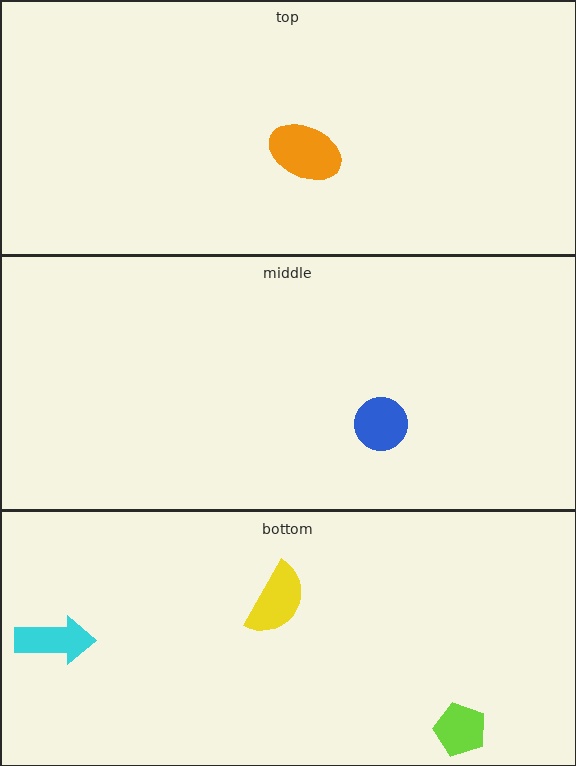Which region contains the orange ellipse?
The top region.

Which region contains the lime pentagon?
The bottom region.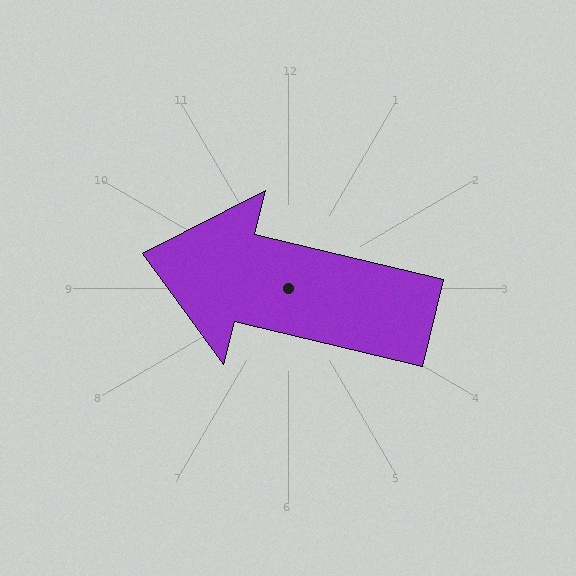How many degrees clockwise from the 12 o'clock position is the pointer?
Approximately 283 degrees.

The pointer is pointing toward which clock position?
Roughly 9 o'clock.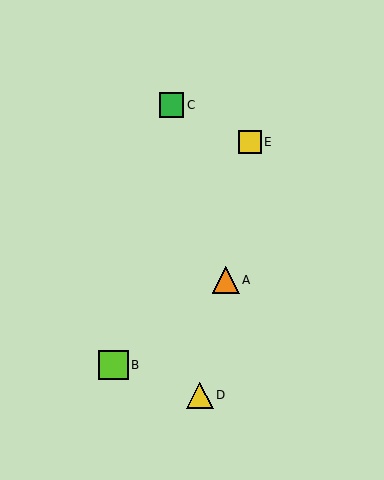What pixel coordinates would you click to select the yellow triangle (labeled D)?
Click at (200, 395) to select the yellow triangle D.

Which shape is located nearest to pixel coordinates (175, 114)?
The green square (labeled C) at (172, 105) is nearest to that location.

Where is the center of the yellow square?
The center of the yellow square is at (250, 142).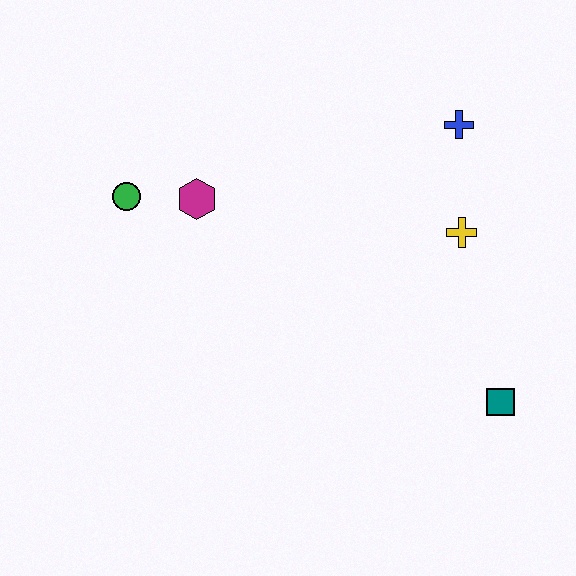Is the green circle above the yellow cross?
Yes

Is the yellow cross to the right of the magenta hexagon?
Yes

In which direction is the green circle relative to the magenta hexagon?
The green circle is to the left of the magenta hexagon.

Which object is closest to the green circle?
The magenta hexagon is closest to the green circle.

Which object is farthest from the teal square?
The green circle is farthest from the teal square.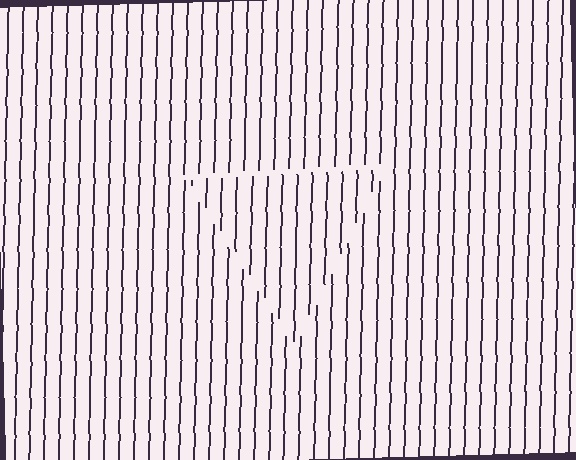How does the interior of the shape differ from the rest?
The interior of the shape contains the same grating, shifted by half a period — the contour is defined by the phase discontinuity where line-ends from the inner and outer gratings abut.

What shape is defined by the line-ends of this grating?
An illusory triangle. The interior of the shape contains the same grating, shifted by half a period — the contour is defined by the phase discontinuity where line-ends from the inner and outer gratings abut.